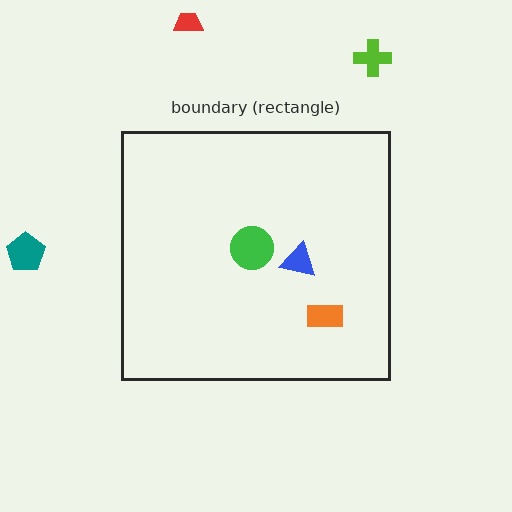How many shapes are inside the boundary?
3 inside, 3 outside.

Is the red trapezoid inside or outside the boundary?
Outside.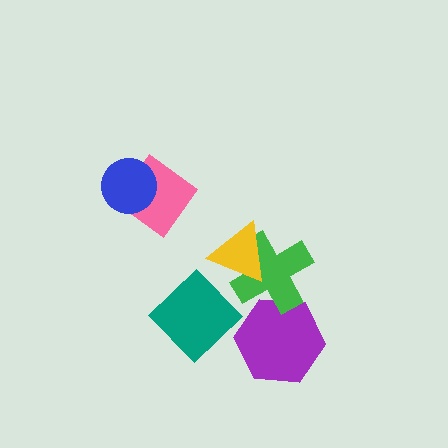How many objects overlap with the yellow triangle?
1 object overlaps with the yellow triangle.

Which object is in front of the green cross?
The yellow triangle is in front of the green cross.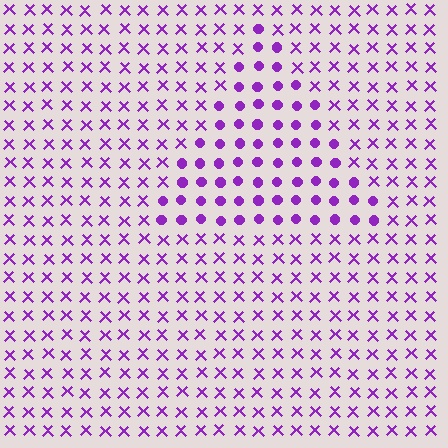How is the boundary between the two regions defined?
The boundary is defined by a change in element shape: circles inside vs. X marks outside. All elements share the same color and spacing.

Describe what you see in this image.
The image is filled with small purple elements arranged in a uniform grid. A triangle-shaped region contains circles, while the surrounding area contains X marks. The boundary is defined purely by the change in element shape.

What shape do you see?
I see a triangle.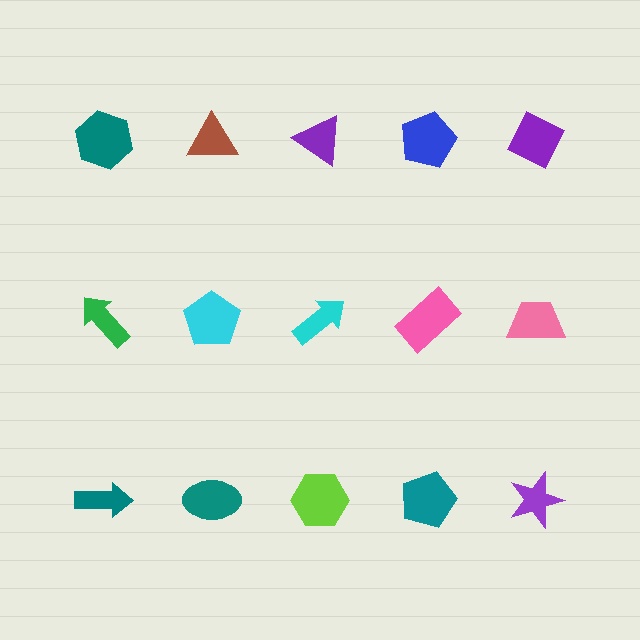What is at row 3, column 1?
A teal arrow.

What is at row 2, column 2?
A cyan pentagon.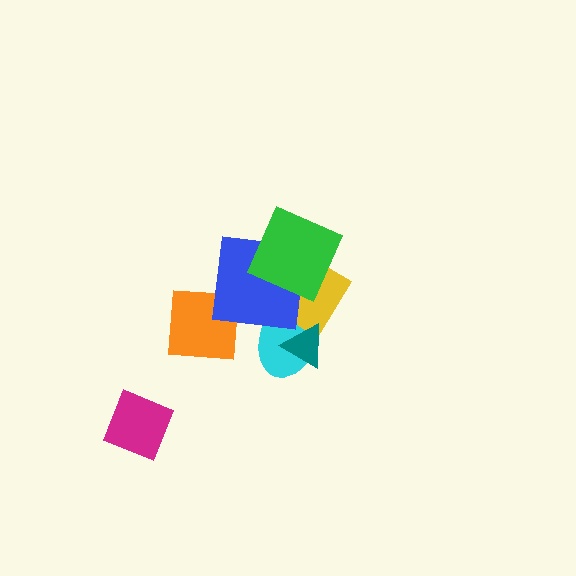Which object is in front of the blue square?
The green square is in front of the blue square.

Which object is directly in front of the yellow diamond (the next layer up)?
The teal triangle is directly in front of the yellow diamond.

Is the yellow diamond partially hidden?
Yes, it is partially covered by another shape.